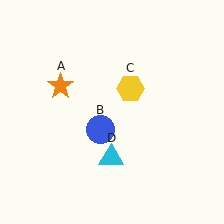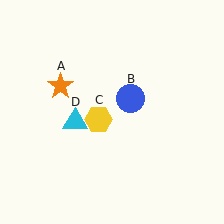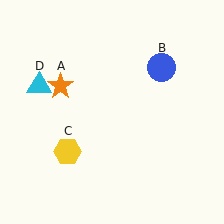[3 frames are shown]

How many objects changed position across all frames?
3 objects changed position: blue circle (object B), yellow hexagon (object C), cyan triangle (object D).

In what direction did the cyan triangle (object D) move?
The cyan triangle (object D) moved up and to the left.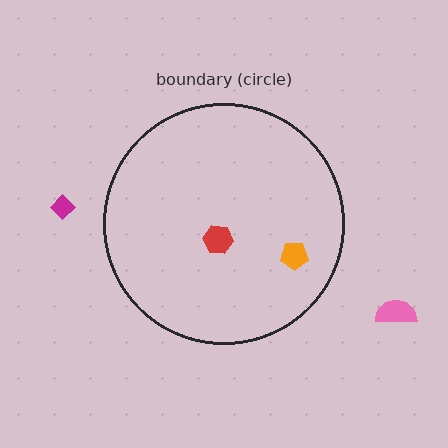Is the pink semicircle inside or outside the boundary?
Outside.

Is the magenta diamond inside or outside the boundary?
Outside.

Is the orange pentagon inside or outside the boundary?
Inside.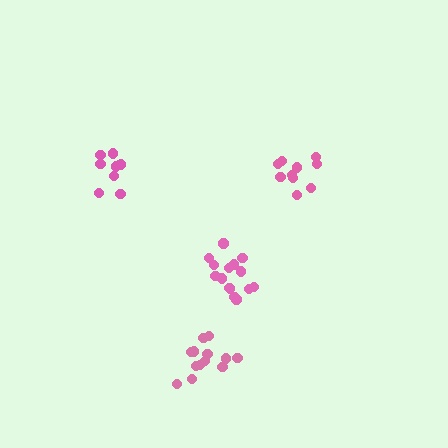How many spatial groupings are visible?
There are 4 spatial groupings.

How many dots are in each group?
Group 1: 15 dots, Group 2: 10 dots, Group 3: 10 dots, Group 4: 13 dots (48 total).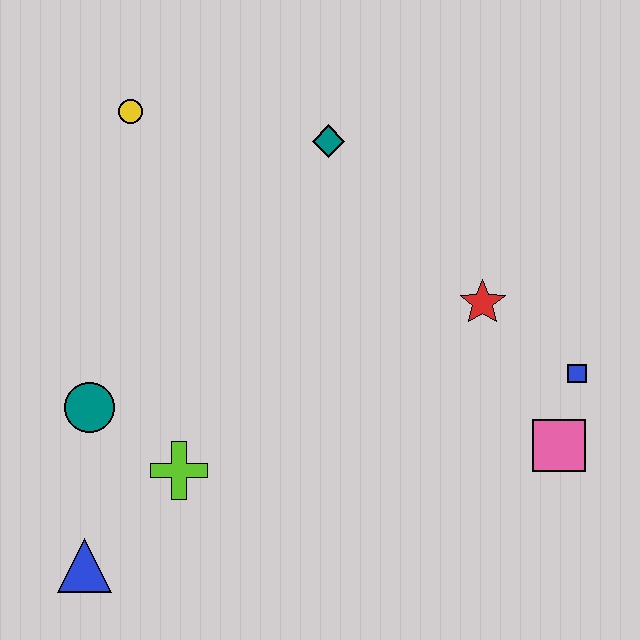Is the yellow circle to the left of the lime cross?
Yes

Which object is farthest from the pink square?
The yellow circle is farthest from the pink square.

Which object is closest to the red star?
The blue square is closest to the red star.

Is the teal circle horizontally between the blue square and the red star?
No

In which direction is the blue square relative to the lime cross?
The blue square is to the right of the lime cross.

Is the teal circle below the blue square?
Yes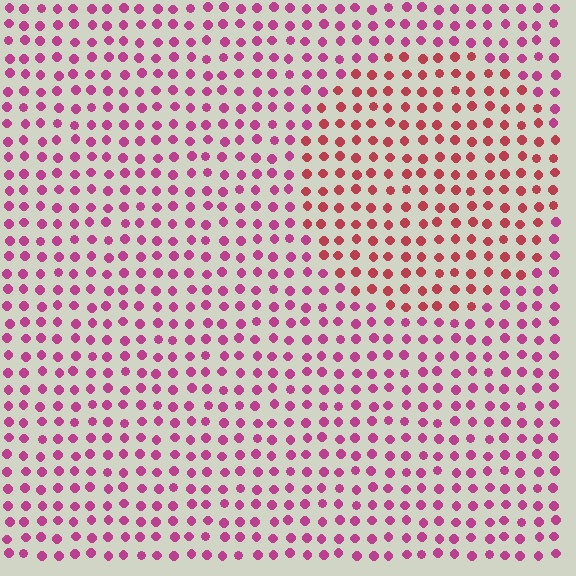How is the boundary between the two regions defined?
The boundary is defined purely by a slight shift in hue (about 32 degrees). Spacing, size, and orientation are identical on both sides.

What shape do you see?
I see a circle.